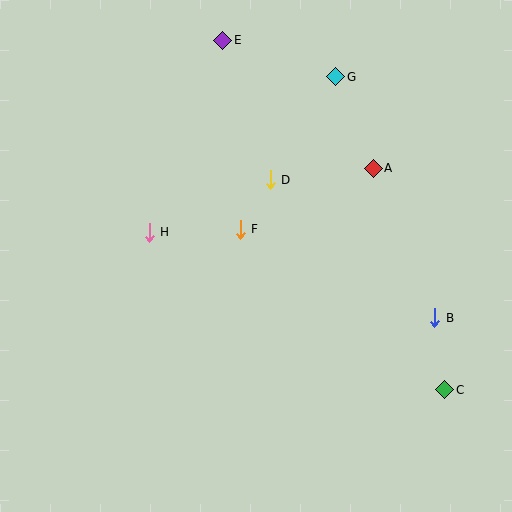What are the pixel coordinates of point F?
Point F is at (240, 229).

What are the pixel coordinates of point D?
Point D is at (270, 180).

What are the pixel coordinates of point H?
Point H is at (149, 232).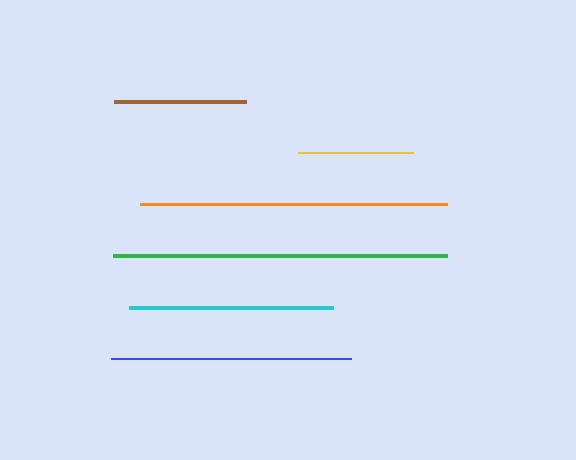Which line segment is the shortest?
The yellow line is the shortest at approximately 116 pixels.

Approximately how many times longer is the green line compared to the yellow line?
The green line is approximately 2.9 times the length of the yellow line.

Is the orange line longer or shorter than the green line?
The green line is longer than the orange line.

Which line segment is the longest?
The green line is the longest at approximately 335 pixels.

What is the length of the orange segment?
The orange segment is approximately 307 pixels long.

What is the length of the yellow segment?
The yellow segment is approximately 116 pixels long.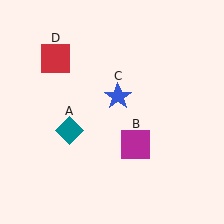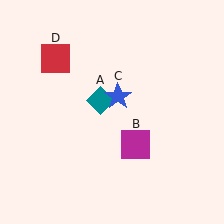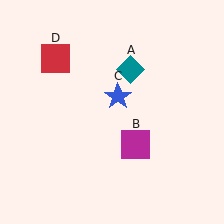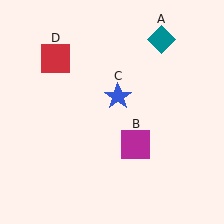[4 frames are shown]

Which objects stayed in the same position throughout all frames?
Magenta square (object B) and blue star (object C) and red square (object D) remained stationary.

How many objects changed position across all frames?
1 object changed position: teal diamond (object A).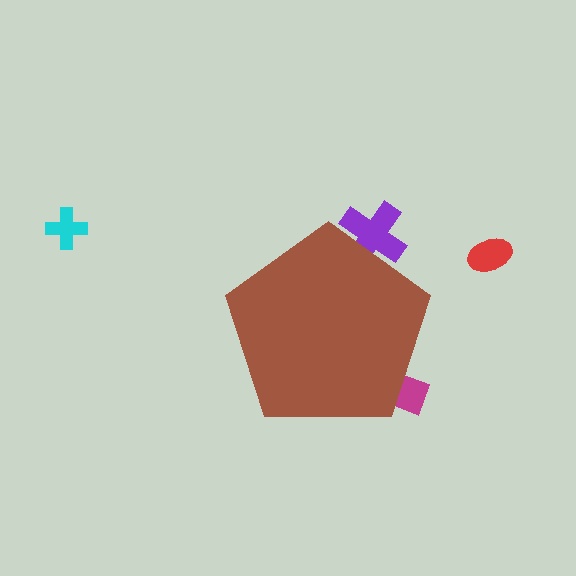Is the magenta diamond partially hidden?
Yes, the magenta diamond is partially hidden behind the brown pentagon.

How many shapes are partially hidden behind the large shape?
2 shapes are partially hidden.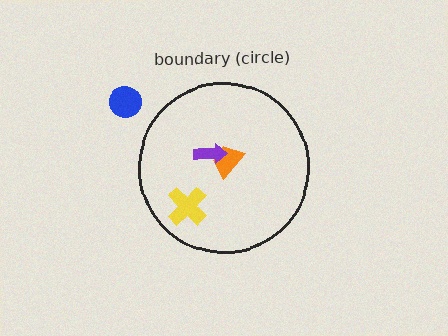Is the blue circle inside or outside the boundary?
Outside.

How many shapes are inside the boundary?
3 inside, 1 outside.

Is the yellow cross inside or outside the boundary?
Inside.